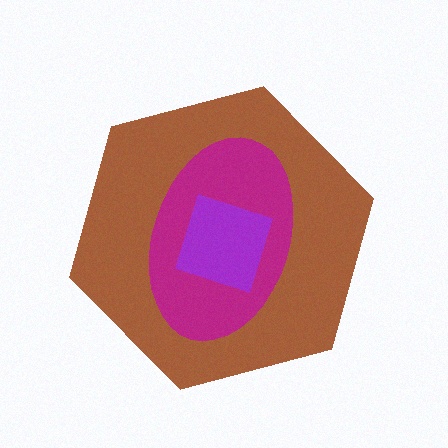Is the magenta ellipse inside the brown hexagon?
Yes.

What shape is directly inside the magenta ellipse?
The purple square.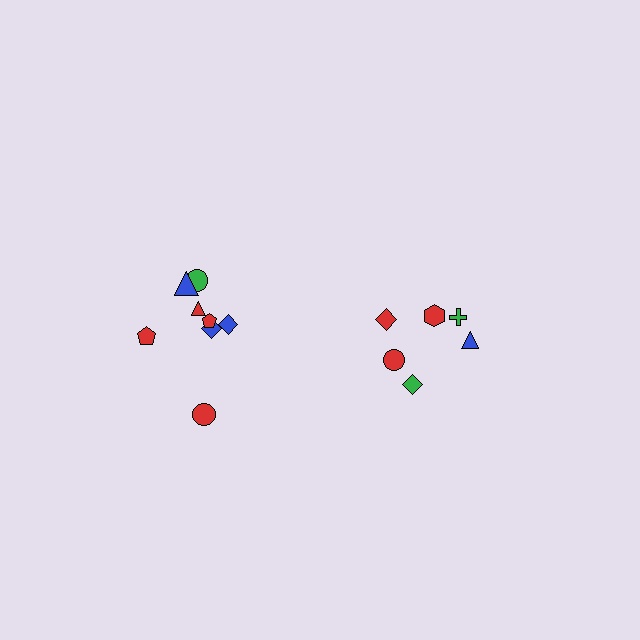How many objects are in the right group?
There are 6 objects.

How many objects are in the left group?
There are 8 objects.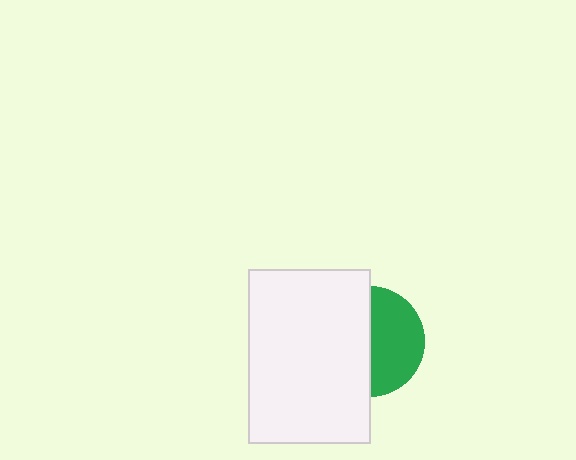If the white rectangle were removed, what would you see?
You would see the complete green circle.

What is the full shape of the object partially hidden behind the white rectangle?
The partially hidden object is a green circle.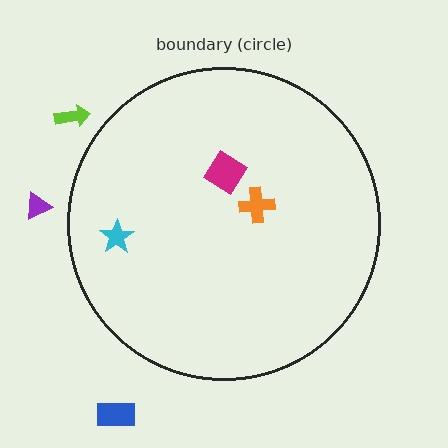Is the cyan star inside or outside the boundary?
Inside.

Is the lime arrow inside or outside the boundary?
Outside.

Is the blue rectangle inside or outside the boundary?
Outside.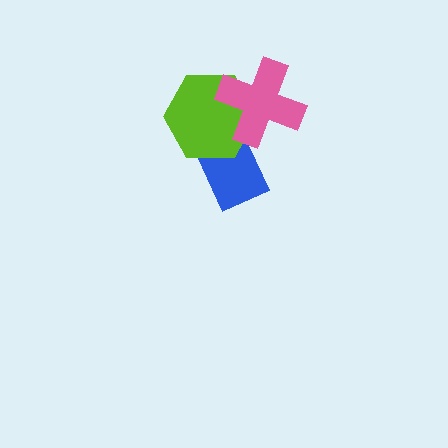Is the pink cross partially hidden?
No, no other shape covers it.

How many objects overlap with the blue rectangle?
2 objects overlap with the blue rectangle.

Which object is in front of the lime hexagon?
The pink cross is in front of the lime hexagon.